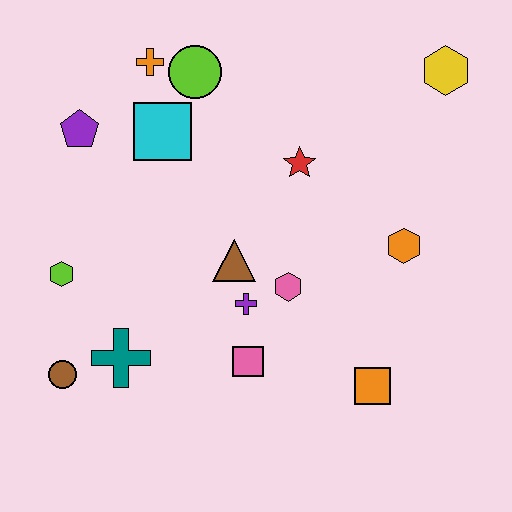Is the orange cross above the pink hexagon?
Yes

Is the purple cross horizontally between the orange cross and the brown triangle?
No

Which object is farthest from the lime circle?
The orange square is farthest from the lime circle.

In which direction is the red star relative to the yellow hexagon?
The red star is to the left of the yellow hexagon.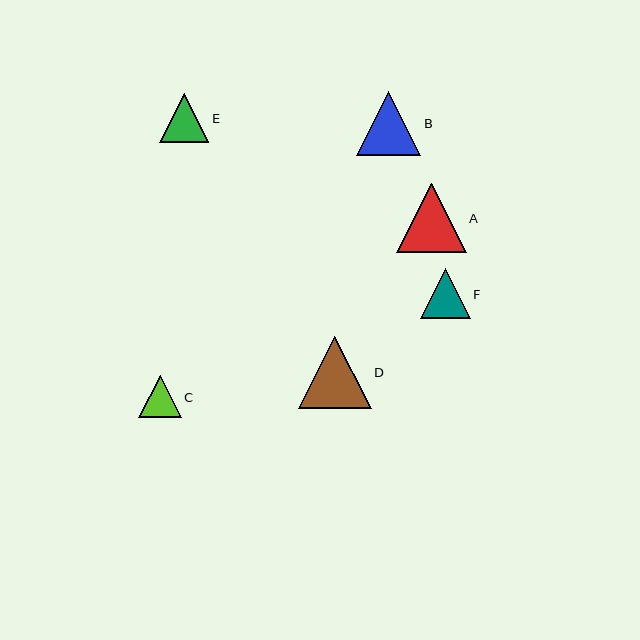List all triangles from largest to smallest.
From largest to smallest: D, A, B, F, E, C.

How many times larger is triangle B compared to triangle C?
Triangle B is approximately 1.5 times the size of triangle C.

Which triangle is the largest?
Triangle D is the largest with a size of approximately 73 pixels.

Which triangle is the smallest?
Triangle C is the smallest with a size of approximately 43 pixels.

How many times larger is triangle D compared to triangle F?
Triangle D is approximately 1.5 times the size of triangle F.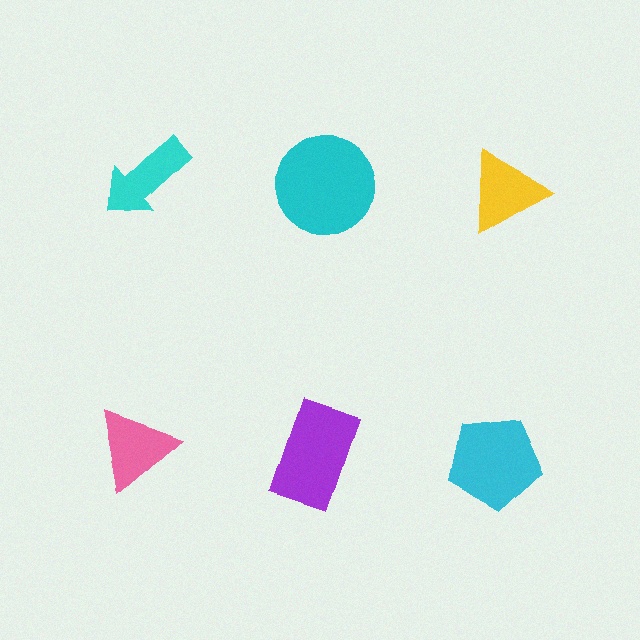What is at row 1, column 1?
A cyan arrow.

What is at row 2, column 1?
A pink triangle.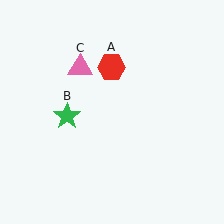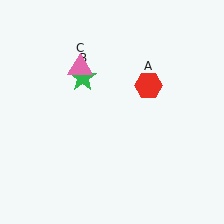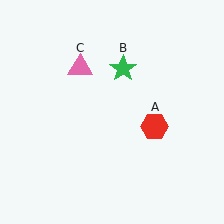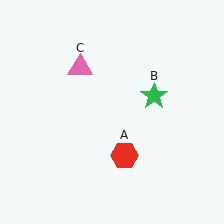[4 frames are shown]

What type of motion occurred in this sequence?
The red hexagon (object A), green star (object B) rotated clockwise around the center of the scene.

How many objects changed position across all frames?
2 objects changed position: red hexagon (object A), green star (object B).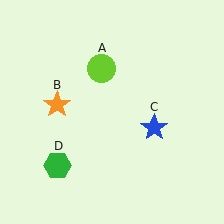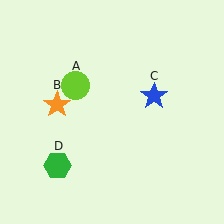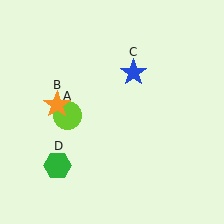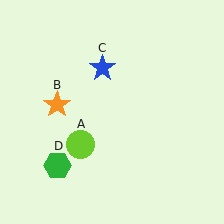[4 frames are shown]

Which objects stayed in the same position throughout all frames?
Orange star (object B) and green hexagon (object D) remained stationary.